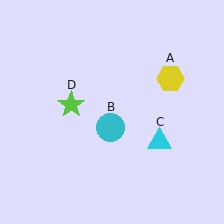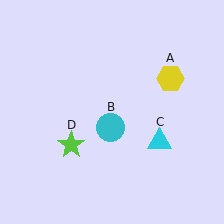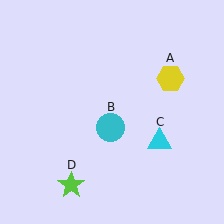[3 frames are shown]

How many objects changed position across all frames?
1 object changed position: lime star (object D).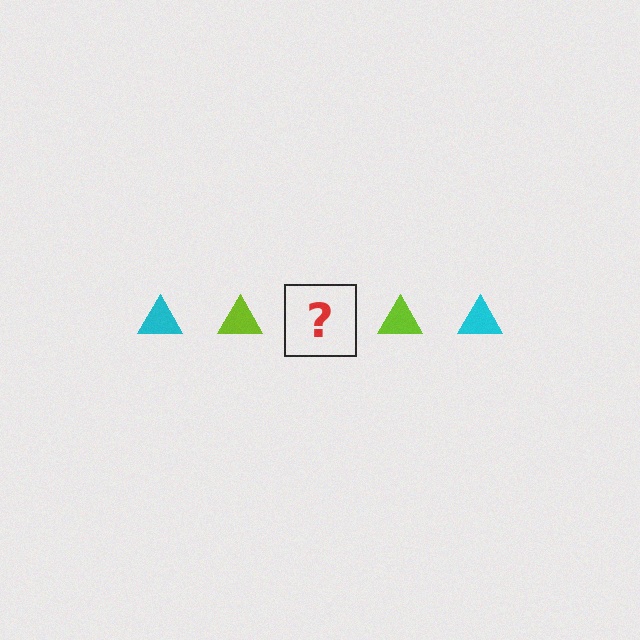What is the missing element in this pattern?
The missing element is a cyan triangle.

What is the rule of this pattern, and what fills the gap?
The rule is that the pattern cycles through cyan, lime triangles. The gap should be filled with a cyan triangle.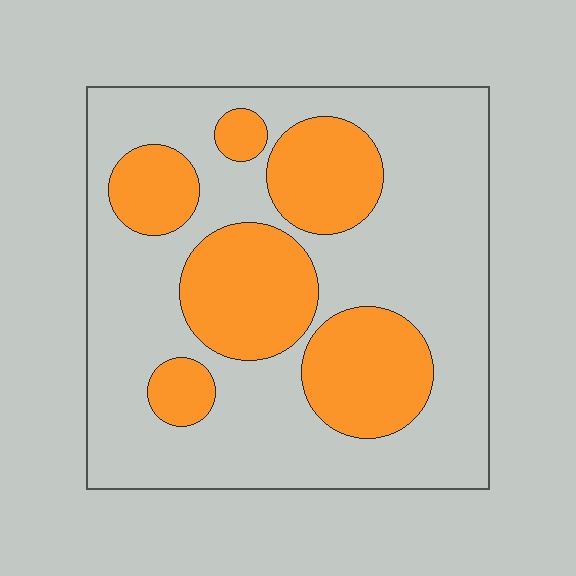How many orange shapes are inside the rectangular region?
6.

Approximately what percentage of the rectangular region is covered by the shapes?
Approximately 30%.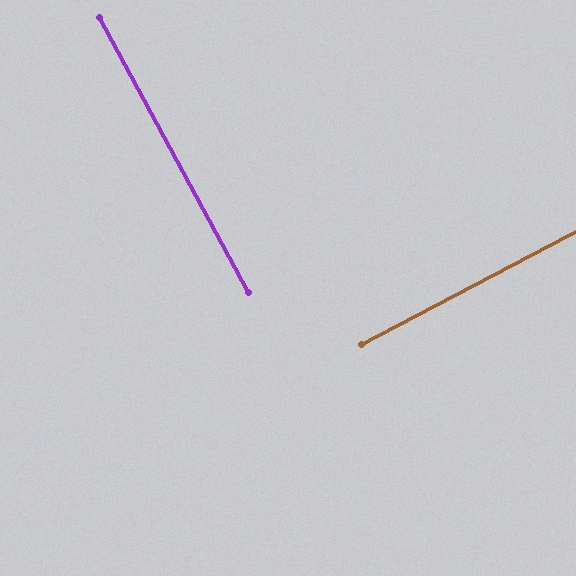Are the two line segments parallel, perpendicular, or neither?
Perpendicular — they meet at approximately 89°.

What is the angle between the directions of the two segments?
Approximately 89 degrees.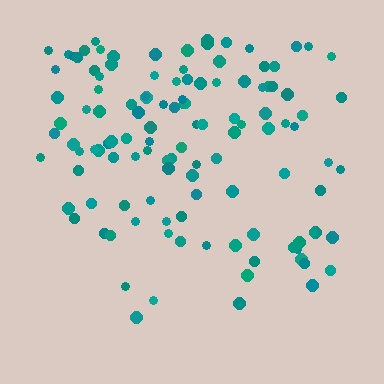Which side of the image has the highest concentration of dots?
The top.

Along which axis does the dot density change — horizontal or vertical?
Vertical.